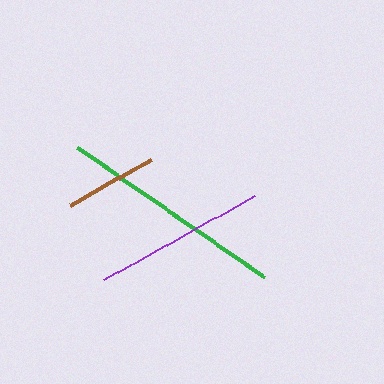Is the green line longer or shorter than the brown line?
The green line is longer than the brown line.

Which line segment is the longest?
The green line is the longest at approximately 228 pixels.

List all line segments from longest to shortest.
From longest to shortest: green, purple, brown.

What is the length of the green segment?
The green segment is approximately 228 pixels long.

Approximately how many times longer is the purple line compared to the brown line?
The purple line is approximately 1.9 times the length of the brown line.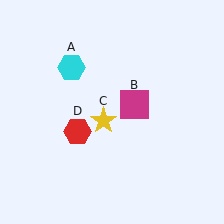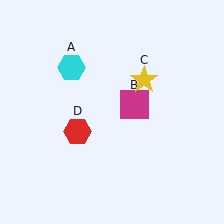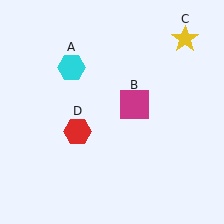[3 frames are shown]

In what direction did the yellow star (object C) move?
The yellow star (object C) moved up and to the right.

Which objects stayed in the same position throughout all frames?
Cyan hexagon (object A) and magenta square (object B) and red hexagon (object D) remained stationary.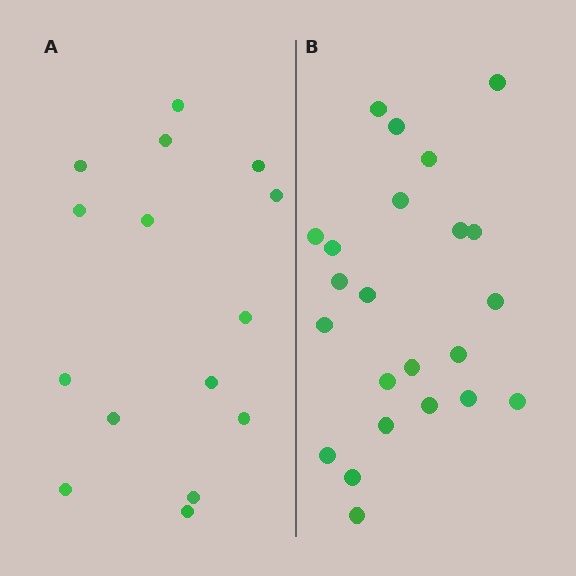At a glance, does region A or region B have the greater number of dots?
Region B (the right region) has more dots.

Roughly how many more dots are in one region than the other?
Region B has roughly 8 or so more dots than region A.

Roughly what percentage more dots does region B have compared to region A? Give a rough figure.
About 55% more.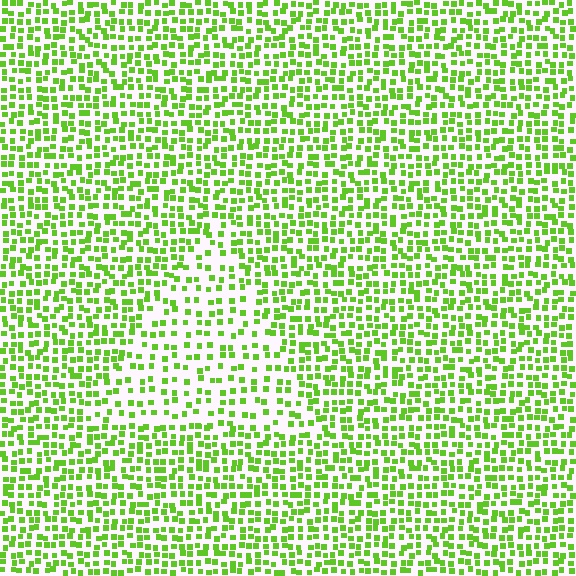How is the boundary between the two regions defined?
The boundary is defined by a change in element density (approximately 1.8x ratio). All elements are the same color, size, and shape.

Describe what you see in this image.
The image contains small lime elements arranged at two different densities. A triangle-shaped region is visible where the elements are less densely packed than the surrounding area.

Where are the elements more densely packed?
The elements are more densely packed outside the triangle boundary.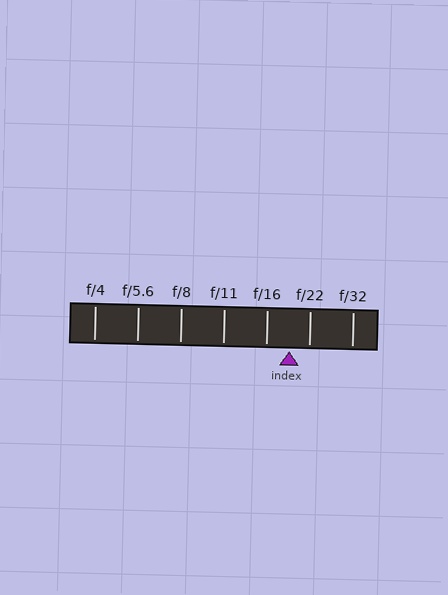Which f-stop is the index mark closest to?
The index mark is closest to f/22.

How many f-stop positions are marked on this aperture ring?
There are 7 f-stop positions marked.